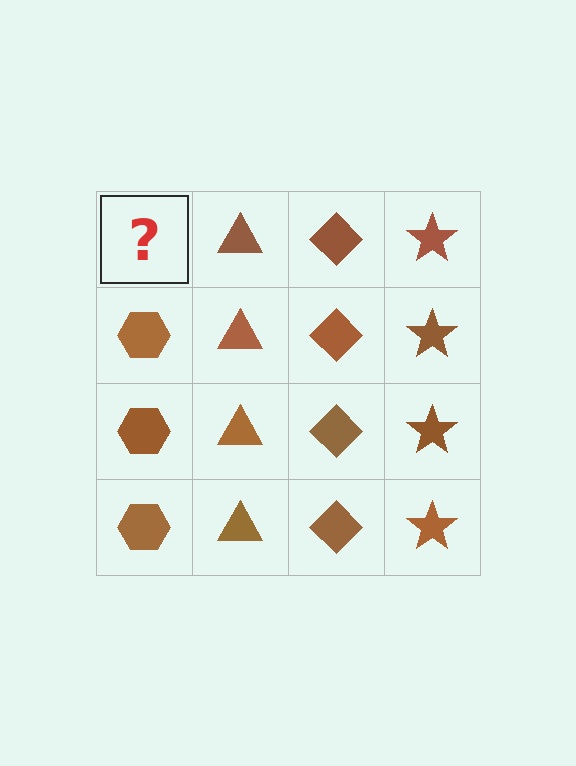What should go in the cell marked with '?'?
The missing cell should contain a brown hexagon.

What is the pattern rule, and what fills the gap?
The rule is that each column has a consistent shape. The gap should be filled with a brown hexagon.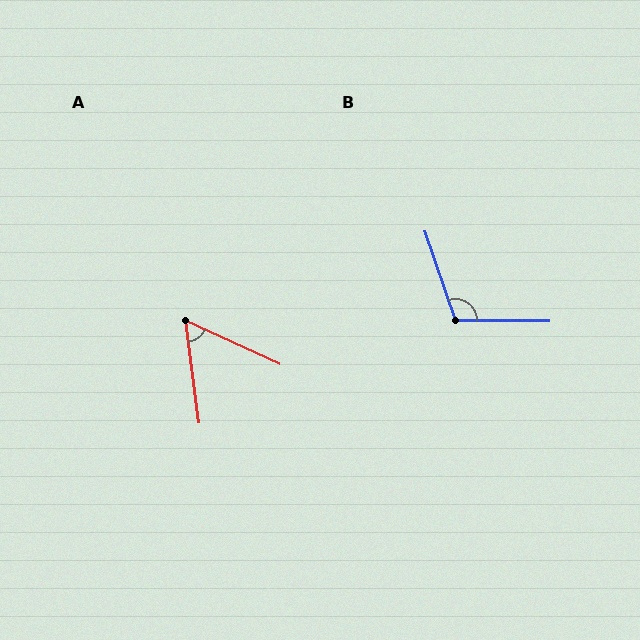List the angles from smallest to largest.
A (58°), B (109°).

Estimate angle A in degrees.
Approximately 58 degrees.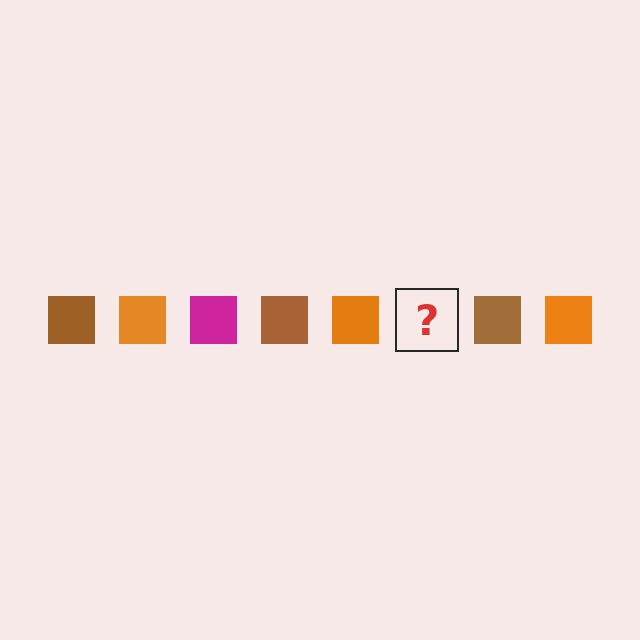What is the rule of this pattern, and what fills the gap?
The rule is that the pattern cycles through brown, orange, magenta squares. The gap should be filled with a magenta square.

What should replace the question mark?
The question mark should be replaced with a magenta square.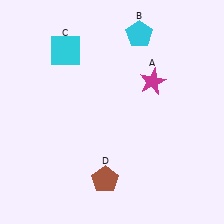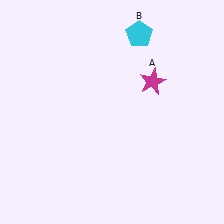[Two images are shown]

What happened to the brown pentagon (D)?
The brown pentagon (D) was removed in Image 2. It was in the bottom-left area of Image 1.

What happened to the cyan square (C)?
The cyan square (C) was removed in Image 2. It was in the top-left area of Image 1.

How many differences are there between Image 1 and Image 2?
There are 2 differences between the two images.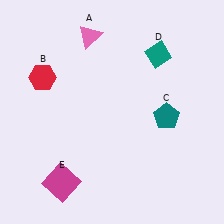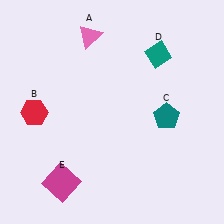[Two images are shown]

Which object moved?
The red hexagon (B) moved down.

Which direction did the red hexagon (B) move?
The red hexagon (B) moved down.